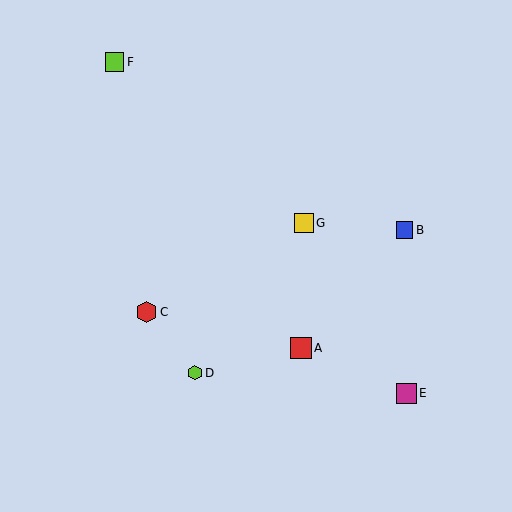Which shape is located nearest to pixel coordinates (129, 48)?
The lime square (labeled F) at (115, 62) is nearest to that location.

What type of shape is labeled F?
Shape F is a lime square.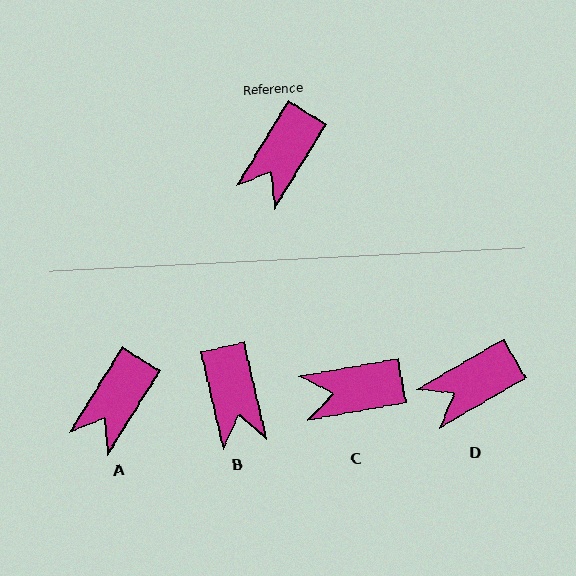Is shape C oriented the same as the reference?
No, it is off by about 48 degrees.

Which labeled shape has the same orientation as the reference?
A.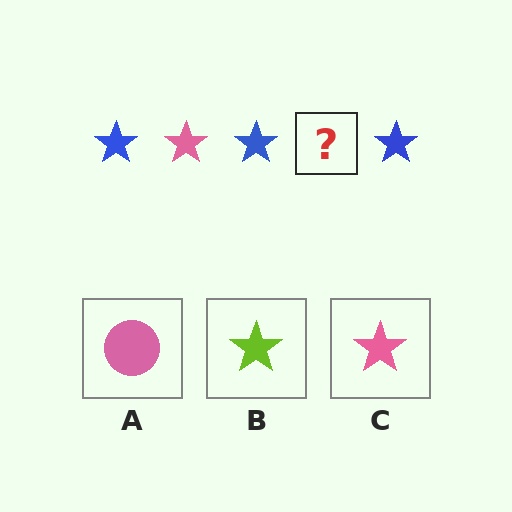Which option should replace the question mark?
Option C.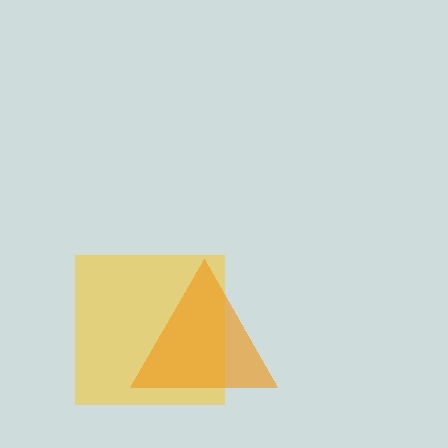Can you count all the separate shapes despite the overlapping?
Yes, there are 2 separate shapes.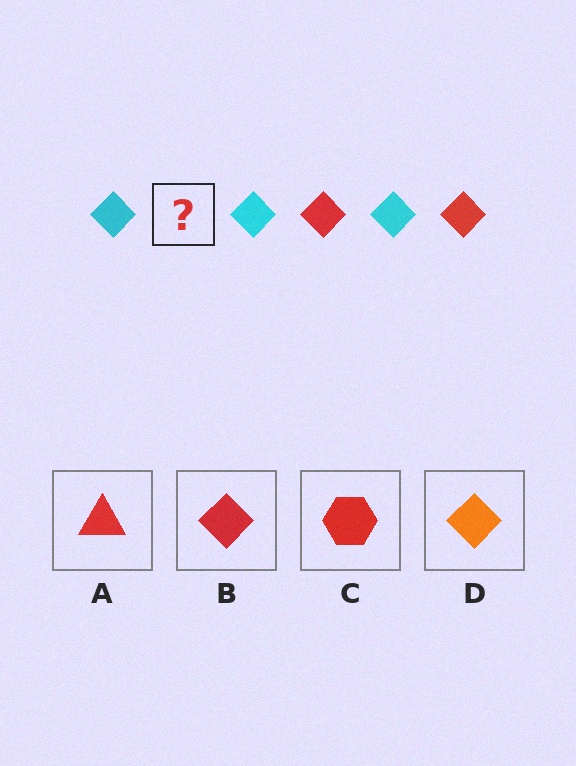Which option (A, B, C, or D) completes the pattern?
B.